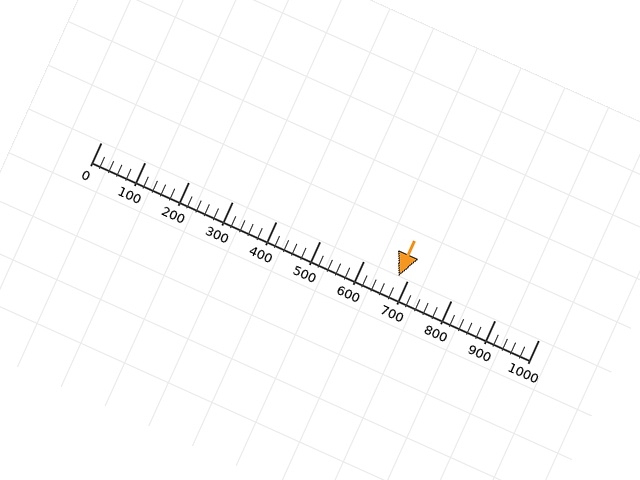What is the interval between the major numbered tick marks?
The major tick marks are spaced 100 units apart.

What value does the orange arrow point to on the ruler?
The orange arrow points to approximately 679.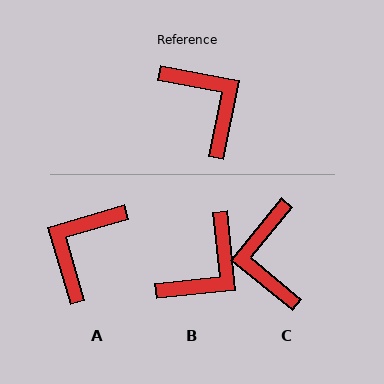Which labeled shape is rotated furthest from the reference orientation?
C, about 152 degrees away.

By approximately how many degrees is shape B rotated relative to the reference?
Approximately 73 degrees clockwise.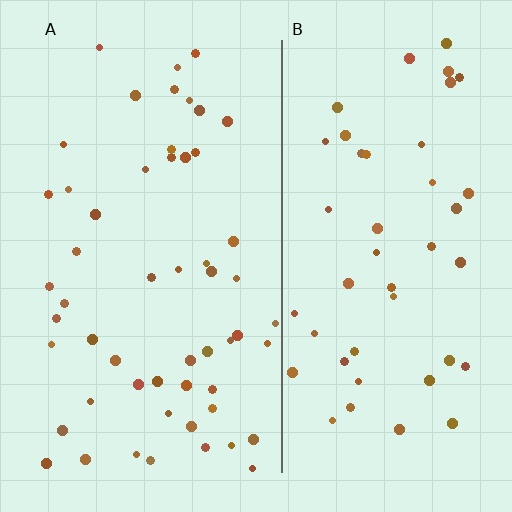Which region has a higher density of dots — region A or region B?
A (the left).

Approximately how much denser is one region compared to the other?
Approximately 1.2× — region A over region B.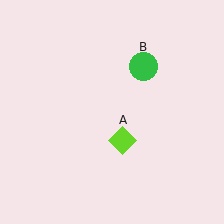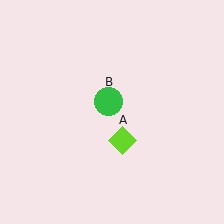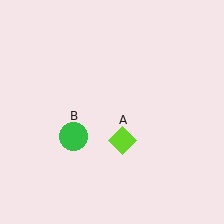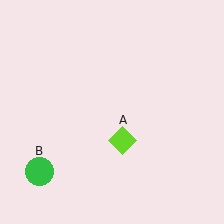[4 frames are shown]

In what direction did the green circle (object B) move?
The green circle (object B) moved down and to the left.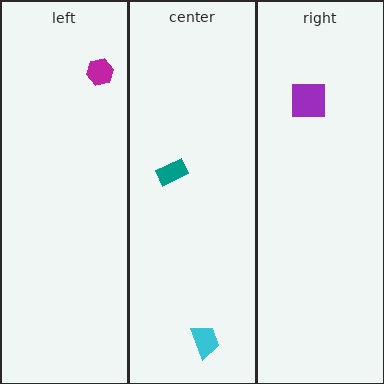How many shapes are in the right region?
1.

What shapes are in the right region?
The purple square.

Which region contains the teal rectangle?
The center region.